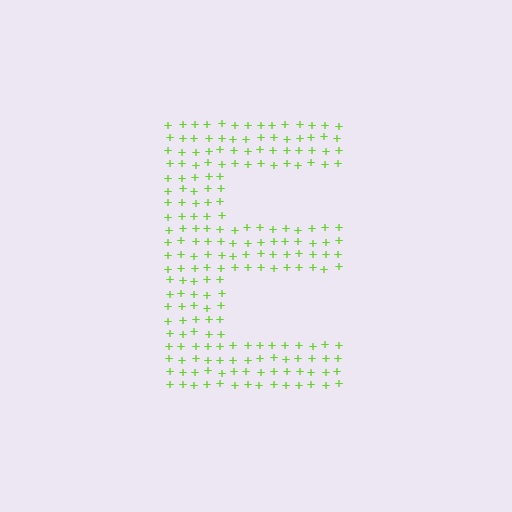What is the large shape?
The large shape is the letter E.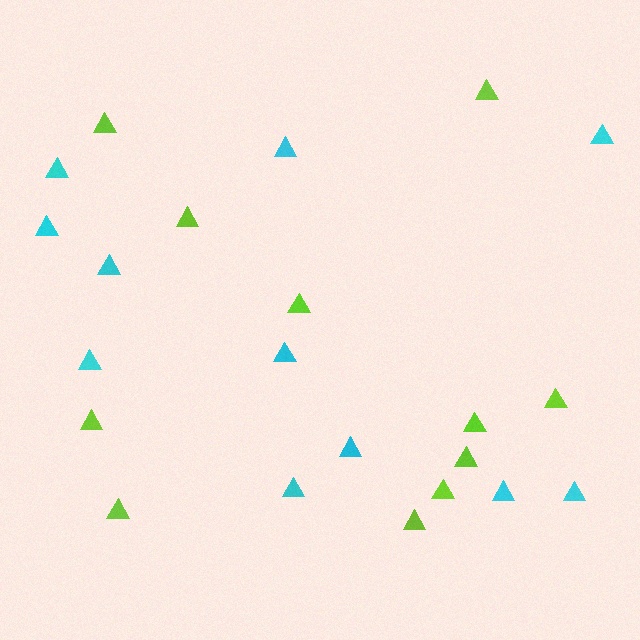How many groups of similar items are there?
There are 2 groups: one group of cyan triangles (11) and one group of lime triangles (11).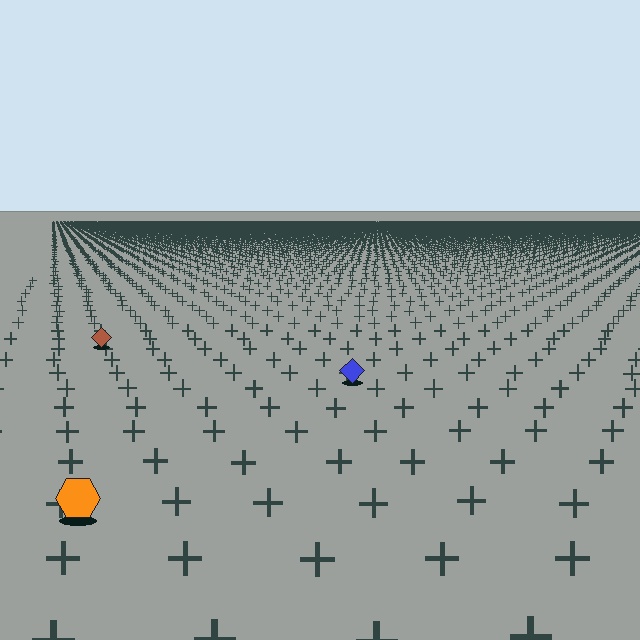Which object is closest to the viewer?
The orange hexagon is closest. The texture marks near it are larger and more spread out.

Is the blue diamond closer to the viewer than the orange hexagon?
No. The orange hexagon is closer — you can tell from the texture gradient: the ground texture is coarser near it.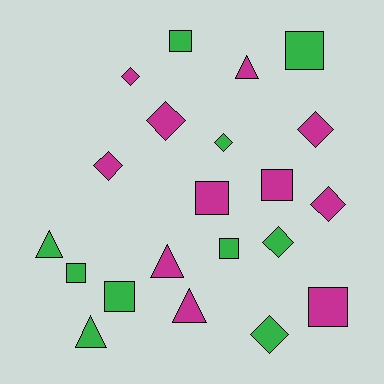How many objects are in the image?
There are 21 objects.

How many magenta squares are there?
There are 3 magenta squares.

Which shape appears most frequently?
Square, with 8 objects.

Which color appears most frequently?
Magenta, with 11 objects.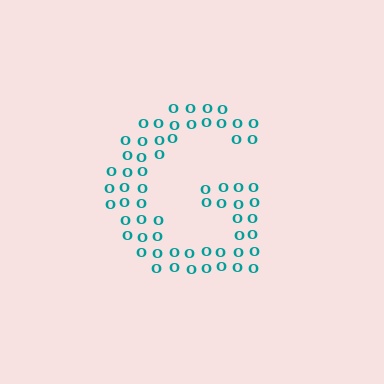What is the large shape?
The large shape is the letter G.